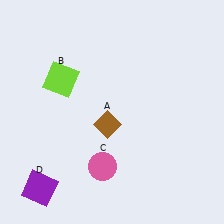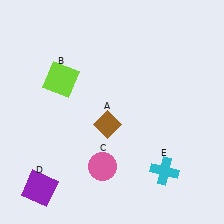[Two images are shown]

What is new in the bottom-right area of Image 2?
A cyan cross (E) was added in the bottom-right area of Image 2.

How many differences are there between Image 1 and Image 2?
There is 1 difference between the two images.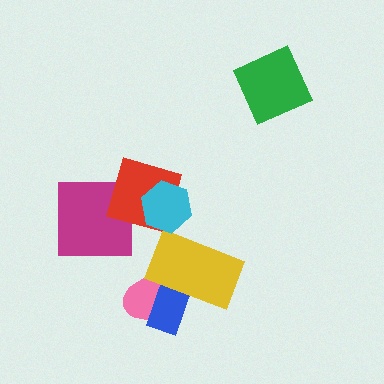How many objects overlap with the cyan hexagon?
1 object overlaps with the cyan hexagon.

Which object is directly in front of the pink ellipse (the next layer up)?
The blue rectangle is directly in front of the pink ellipse.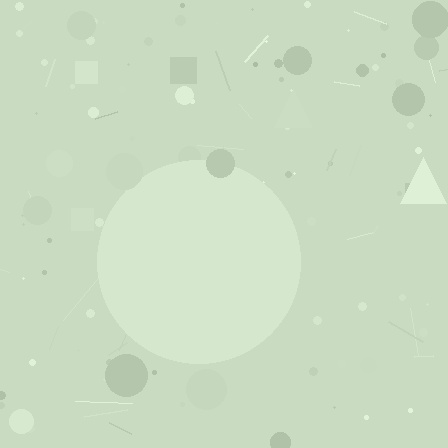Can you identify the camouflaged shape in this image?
The camouflaged shape is a circle.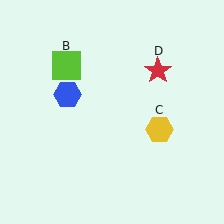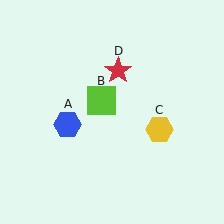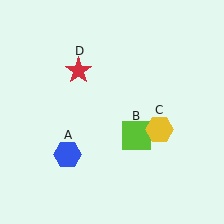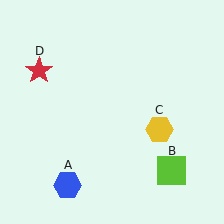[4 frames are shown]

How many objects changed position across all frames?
3 objects changed position: blue hexagon (object A), lime square (object B), red star (object D).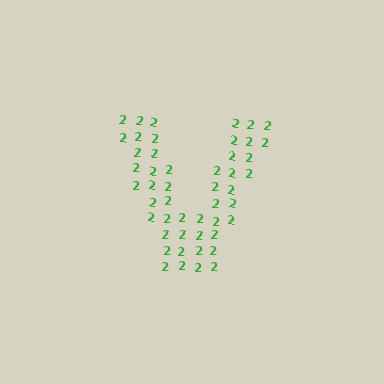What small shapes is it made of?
It is made of small digit 2's.